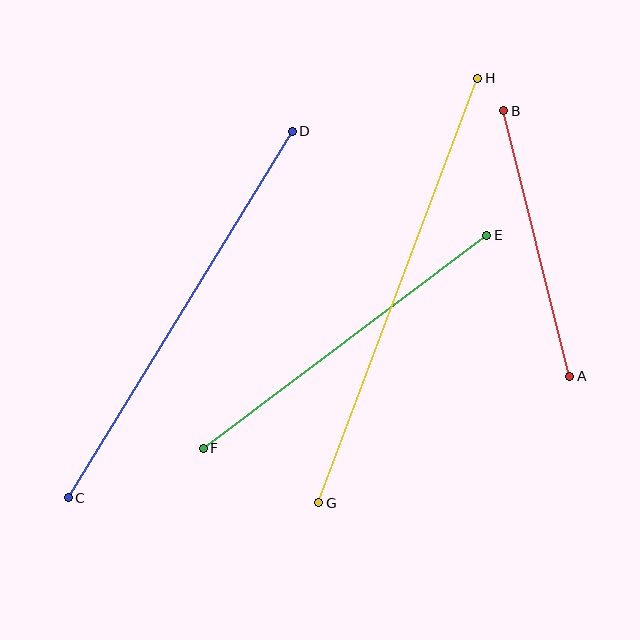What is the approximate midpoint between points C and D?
The midpoint is at approximately (180, 315) pixels.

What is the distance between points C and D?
The distance is approximately 430 pixels.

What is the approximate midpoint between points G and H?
The midpoint is at approximately (398, 291) pixels.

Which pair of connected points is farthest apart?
Points G and H are farthest apart.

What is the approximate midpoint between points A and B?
The midpoint is at approximately (537, 244) pixels.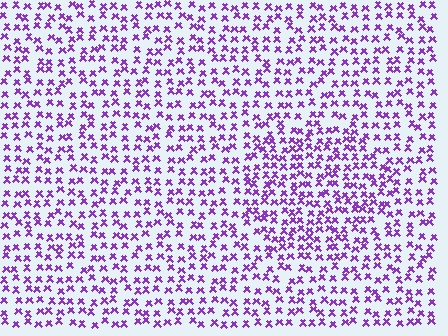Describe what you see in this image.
The image contains small purple elements arranged at two different densities. A circle-shaped region is visible where the elements are more densely packed than the surrounding area.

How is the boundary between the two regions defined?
The boundary is defined by a change in element density (approximately 1.5x ratio). All elements are the same color, size, and shape.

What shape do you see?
I see a circle.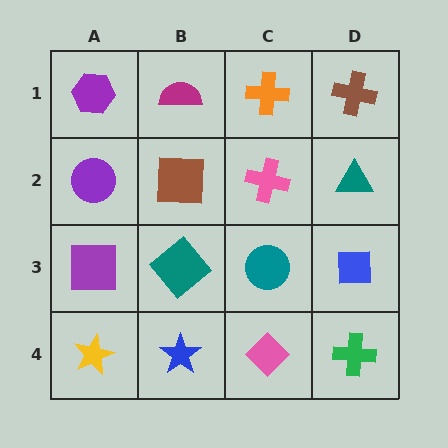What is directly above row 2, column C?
An orange cross.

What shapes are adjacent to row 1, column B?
A brown square (row 2, column B), a purple hexagon (row 1, column A), an orange cross (row 1, column C).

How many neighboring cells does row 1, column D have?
2.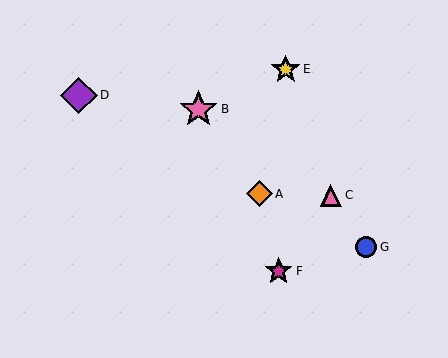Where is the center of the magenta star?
The center of the magenta star is at (279, 271).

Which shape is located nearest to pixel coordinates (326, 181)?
The pink triangle (labeled C) at (331, 195) is nearest to that location.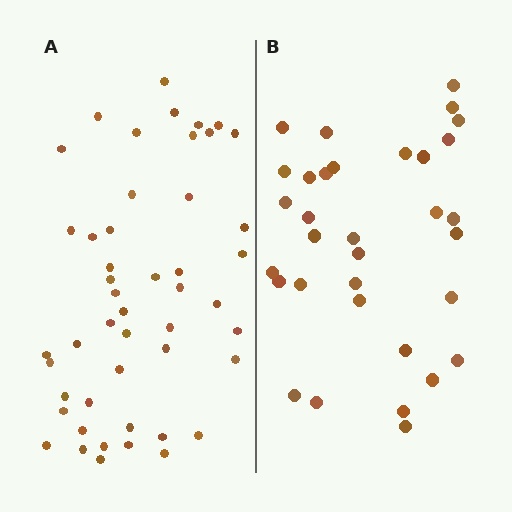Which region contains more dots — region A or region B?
Region A (the left region) has more dots.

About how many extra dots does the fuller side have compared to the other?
Region A has approximately 15 more dots than region B.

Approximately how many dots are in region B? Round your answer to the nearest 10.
About 30 dots. (The exact count is 33, which rounds to 30.)